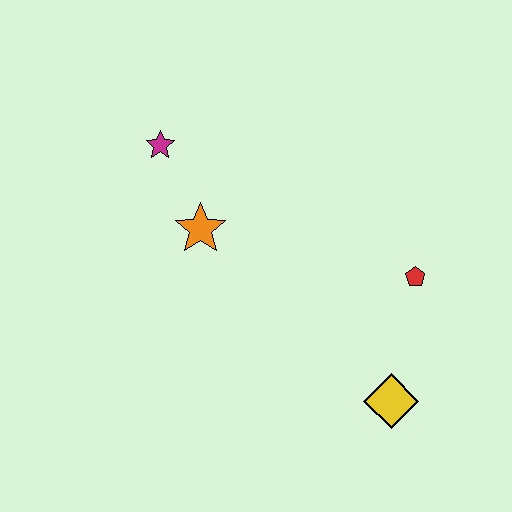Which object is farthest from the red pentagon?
The magenta star is farthest from the red pentagon.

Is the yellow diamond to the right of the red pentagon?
No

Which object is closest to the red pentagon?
The yellow diamond is closest to the red pentagon.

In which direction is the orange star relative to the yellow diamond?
The orange star is to the left of the yellow diamond.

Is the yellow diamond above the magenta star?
No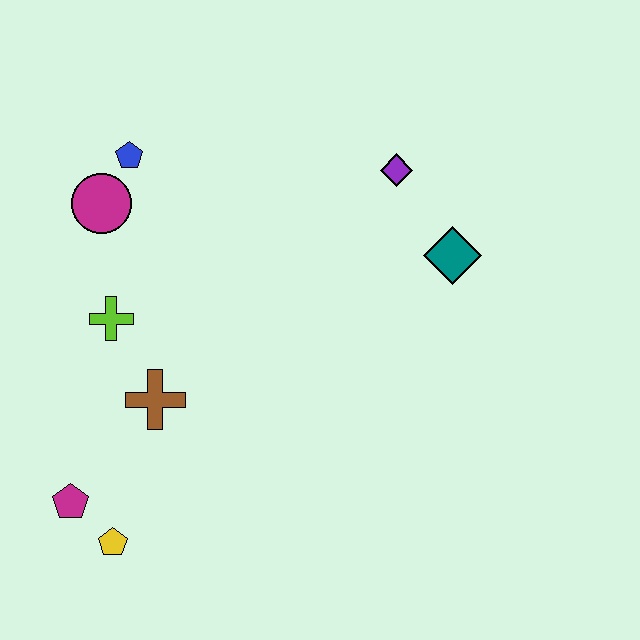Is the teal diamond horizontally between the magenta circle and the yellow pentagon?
No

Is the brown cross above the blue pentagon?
No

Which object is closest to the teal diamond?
The purple diamond is closest to the teal diamond.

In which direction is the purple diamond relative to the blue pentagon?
The purple diamond is to the right of the blue pentagon.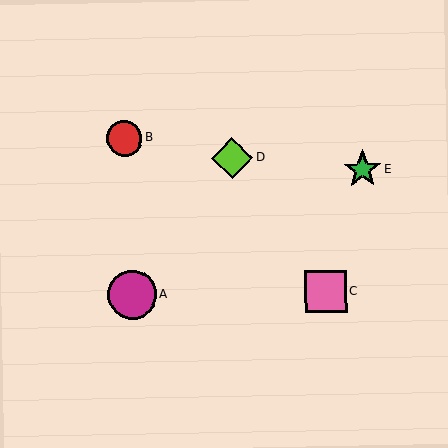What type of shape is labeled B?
Shape B is a red circle.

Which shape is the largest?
The magenta circle (labeled A) is the largest.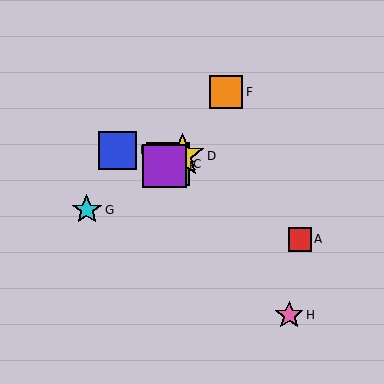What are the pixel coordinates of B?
Object B is at (117, 150).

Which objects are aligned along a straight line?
Objects C, D, E, G are aligned along a straight line.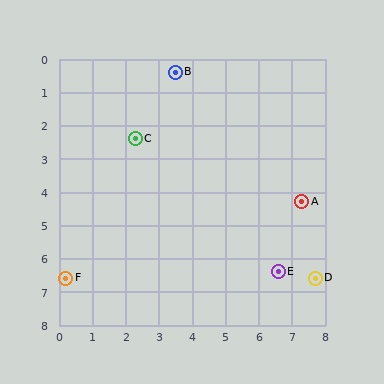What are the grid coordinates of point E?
Point E is at approximately (6.6, 6.4).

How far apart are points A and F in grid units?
Points A and F are about 7.5 grid units apart.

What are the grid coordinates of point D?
Point D is at approximately (7.7, 6.6).